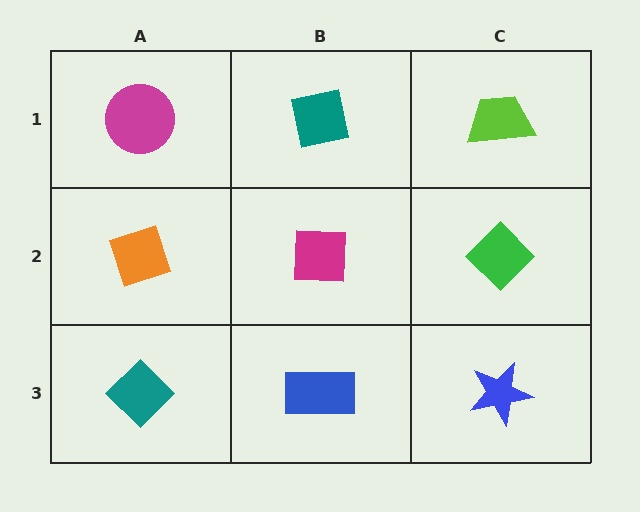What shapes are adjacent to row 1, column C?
A green diamond (row 2, column C), a teal square (row 1, column B).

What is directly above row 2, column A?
A magenta circle.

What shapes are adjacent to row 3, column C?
A green diamond (row 2, column C), a blue rectangle (row 3, column B).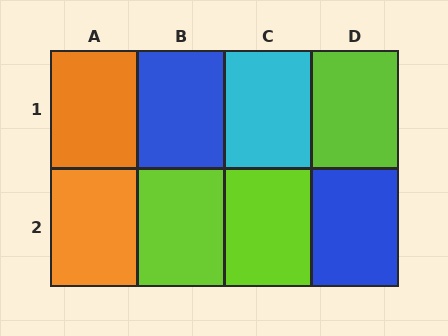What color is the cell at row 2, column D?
Blue.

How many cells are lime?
3 cells are lime.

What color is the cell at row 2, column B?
Lime.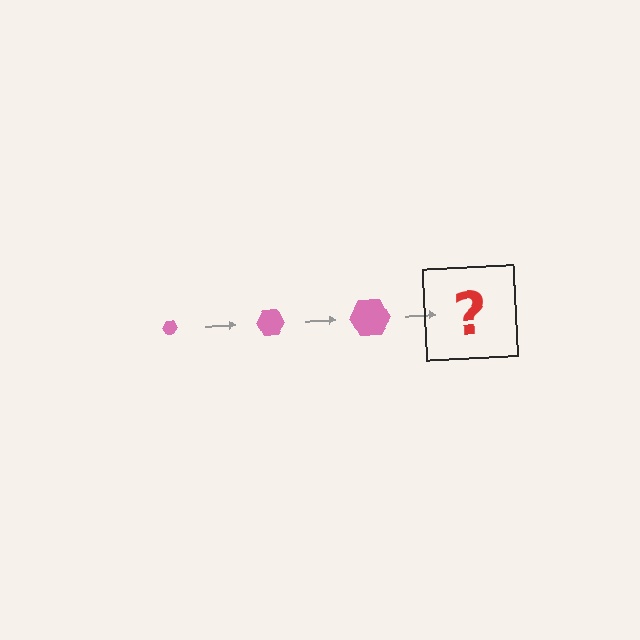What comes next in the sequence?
The next element should be a pink hexagon, larger than the previous one.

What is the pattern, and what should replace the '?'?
The pattern is that the hexagon gets progressively larger each step. The '?' should be a pink hexagon, larger than the previous one.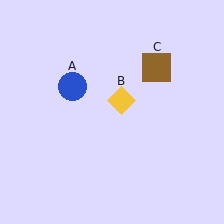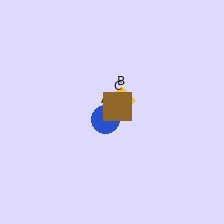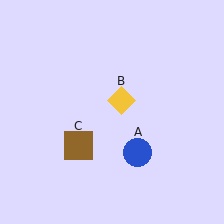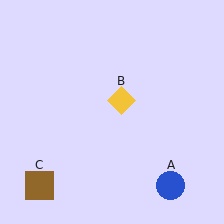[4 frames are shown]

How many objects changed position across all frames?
2 objects changed position: blue circle (object A), brown square (object C).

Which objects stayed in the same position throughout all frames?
Yellow diamond (object B) remained stationary.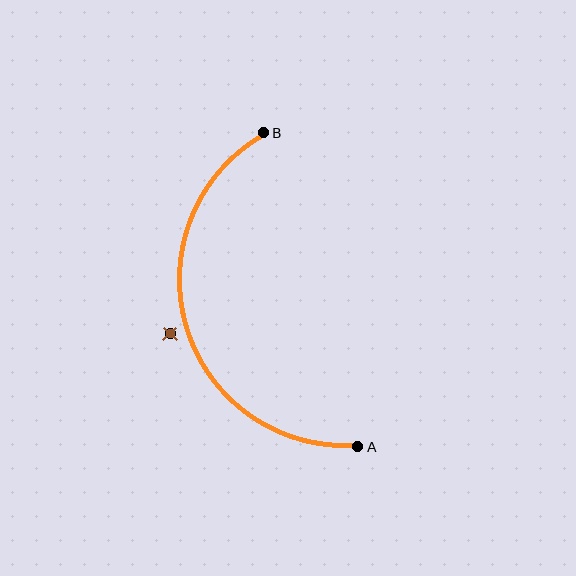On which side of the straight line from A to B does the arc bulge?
The arc bulges to the left of the straight line connecting A and B.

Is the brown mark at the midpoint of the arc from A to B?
No — the brown mark does not lie on the arc at all. It sits slightly outside the curve.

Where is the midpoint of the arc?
The arc midpoint is the point on the curve farthest from the straight line joining A and B. It sits to the left of that line.